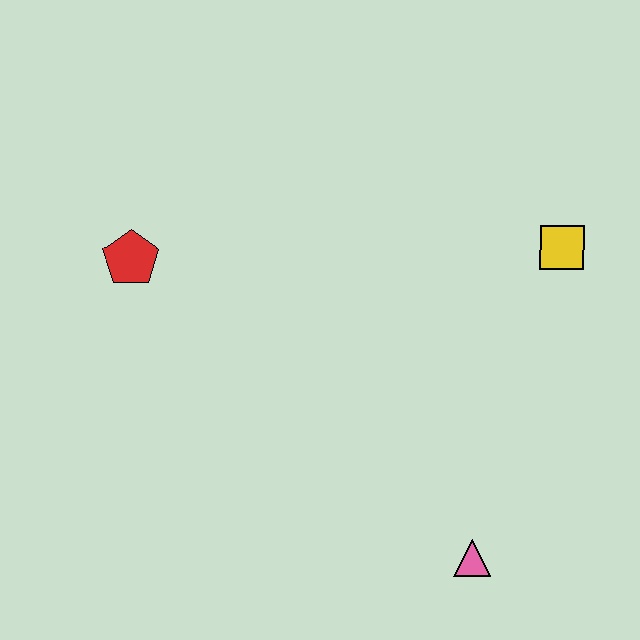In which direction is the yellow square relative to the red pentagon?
The yellow square is to the right of the red pentagon.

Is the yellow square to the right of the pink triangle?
Yes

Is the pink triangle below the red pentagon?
Yes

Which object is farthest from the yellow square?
The red pentagon is farthest from the yellow square.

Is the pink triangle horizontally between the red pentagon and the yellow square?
Yes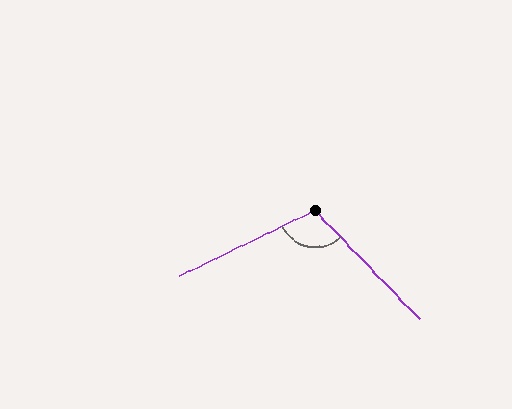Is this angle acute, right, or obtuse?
It is obtuse.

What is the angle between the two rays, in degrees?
Approximately 108 degrees.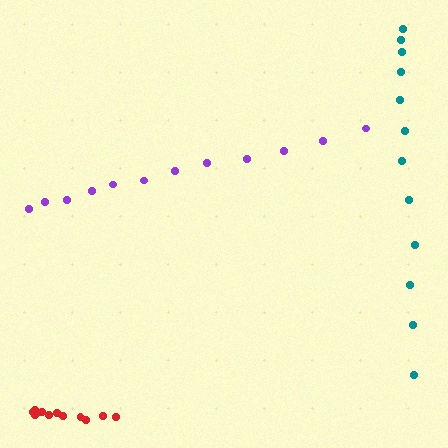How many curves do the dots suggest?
There are 3 distinct paths.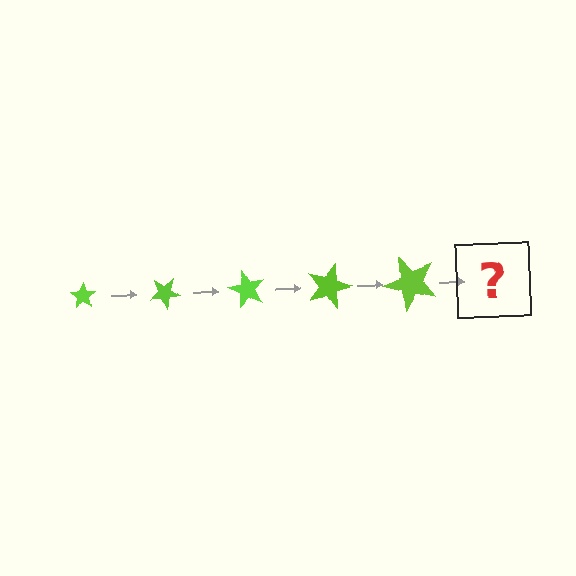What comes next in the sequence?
The next element should be a star, larger than the previous one and rotated 150 degrees from the start.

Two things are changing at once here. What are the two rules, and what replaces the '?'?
The two rules are that the star grows larger each step and it rotates 30 degrees each step. The '?' should be a star, larger than the previous one and rotated 150 degrees from the start.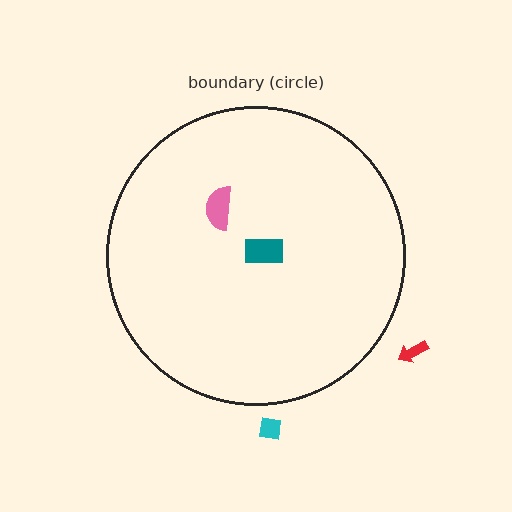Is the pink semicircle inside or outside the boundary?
Inside.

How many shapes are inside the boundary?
2 inside, 2 outside.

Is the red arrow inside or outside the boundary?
Outside.